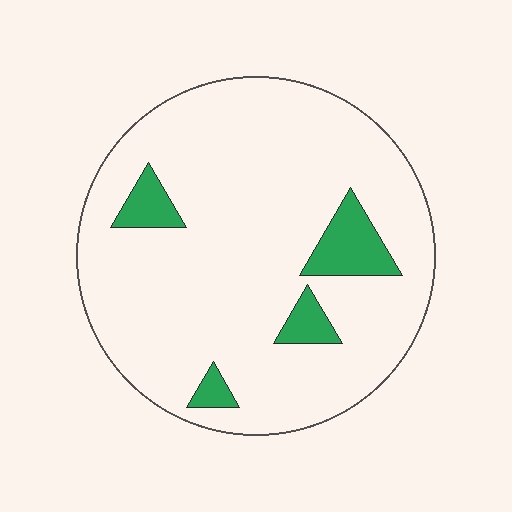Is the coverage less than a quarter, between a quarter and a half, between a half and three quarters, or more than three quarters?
Less than a quarter.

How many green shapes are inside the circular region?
4.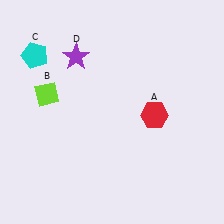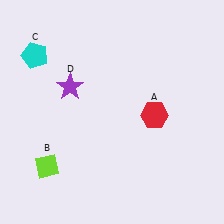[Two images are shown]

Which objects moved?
The objects that moved are: the lime diamond (B), the purple star (D).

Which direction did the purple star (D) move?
The purple star (D) moved down.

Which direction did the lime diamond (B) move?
The lime diamond (B) moved down.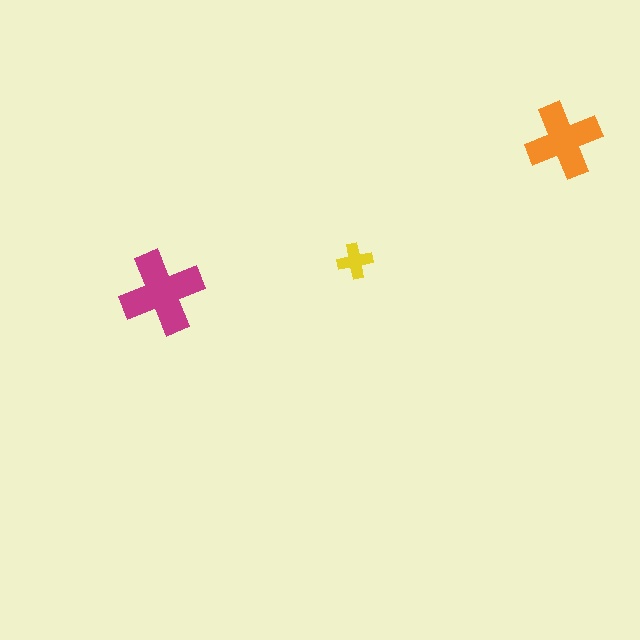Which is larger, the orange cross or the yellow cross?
The orange one.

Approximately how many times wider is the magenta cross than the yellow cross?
About 2.5 times wider.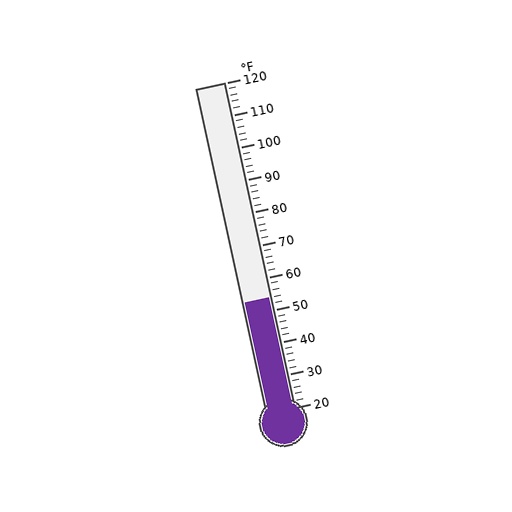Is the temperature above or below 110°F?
The temperature is below 110°F.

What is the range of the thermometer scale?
The thermometer scale ranges from 20°F to 120°F.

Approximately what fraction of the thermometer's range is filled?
The thermometer is filled to approximately 35% of its range.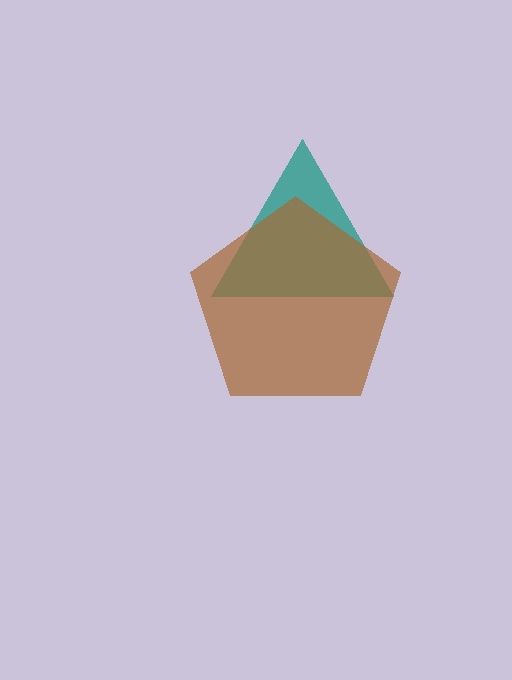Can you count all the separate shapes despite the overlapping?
Yes, there are 2 separate shapes.